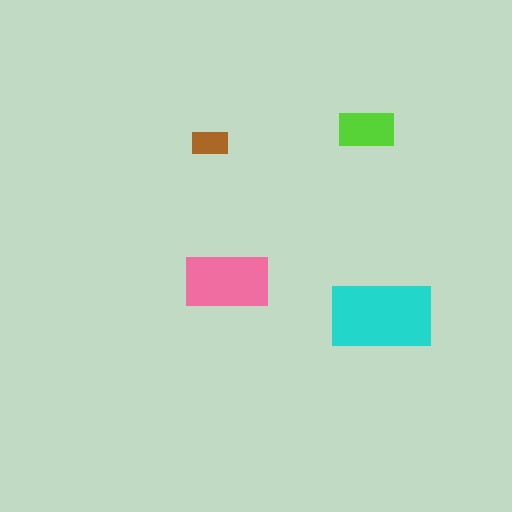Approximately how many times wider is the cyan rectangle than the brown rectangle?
About 3 times wider.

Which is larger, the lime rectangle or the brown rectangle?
The lime one.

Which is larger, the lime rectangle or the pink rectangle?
The pink one.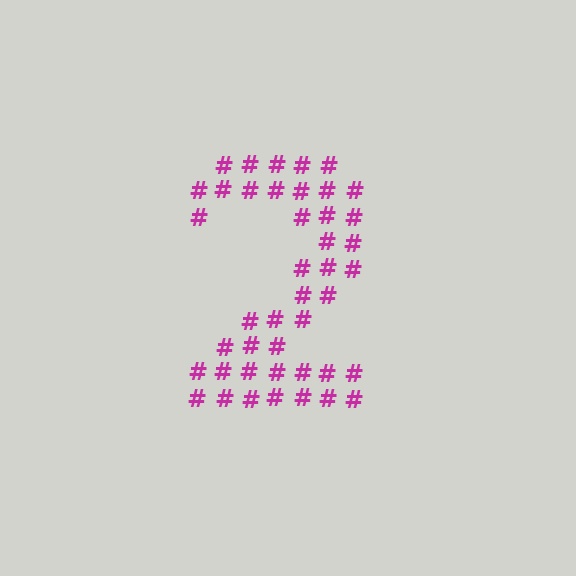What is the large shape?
The large shape is the digit 2.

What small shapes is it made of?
It is made of small hash symbols.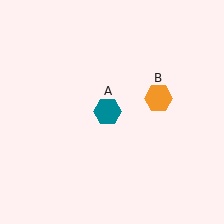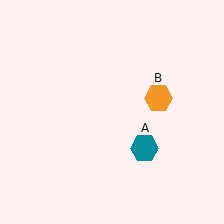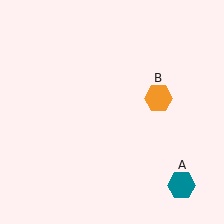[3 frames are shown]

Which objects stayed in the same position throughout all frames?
Orange hexagon (object B) remained stationary.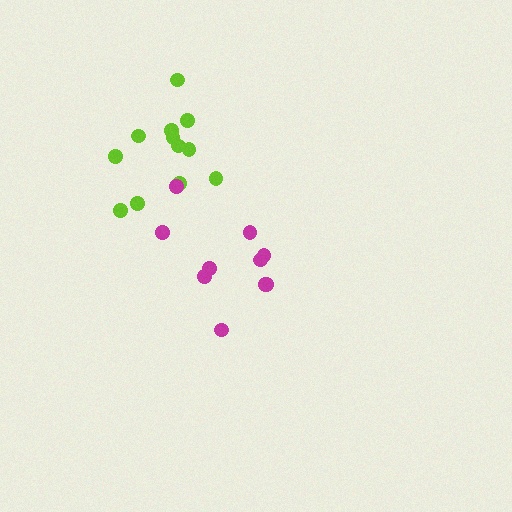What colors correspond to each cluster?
The clusters are colored: lime, magenta.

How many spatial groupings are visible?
There are 2 spatial groupings.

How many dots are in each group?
Group 1: 12 dots, Group 2: 10 dots (22 total).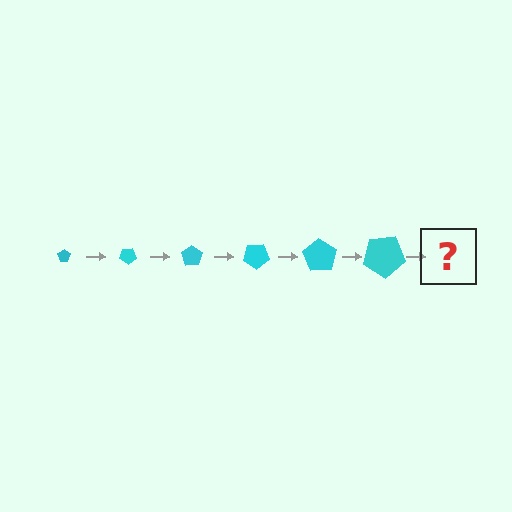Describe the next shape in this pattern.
It should be a pentagon, larger than the previous one and rotated 210 degrees from the start.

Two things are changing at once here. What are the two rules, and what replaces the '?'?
The two rules are that the pentagon grows larger each step and it rotates 35 degrees each step. The '?' should be a pentagon, larger than the previous one and rotated 210 degrees from the start.